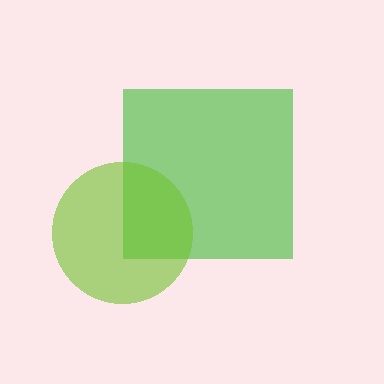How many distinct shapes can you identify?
There are 2 distinct shapes: a green square, a lime circle.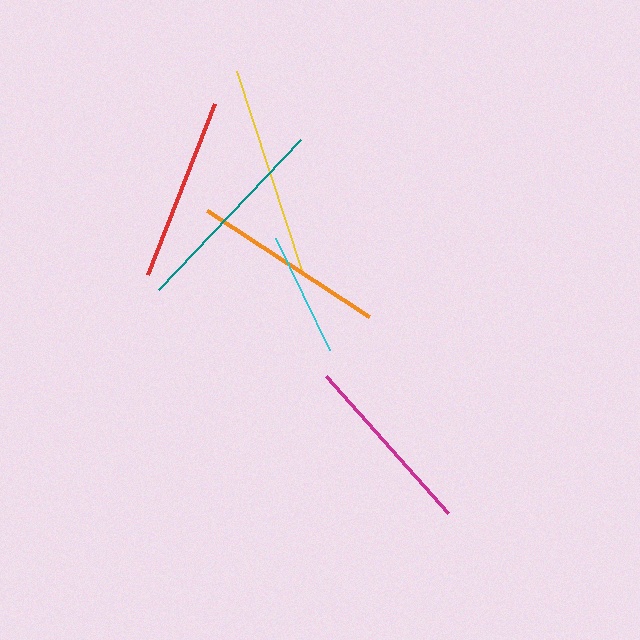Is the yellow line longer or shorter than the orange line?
The yellow line is longer than the orange line.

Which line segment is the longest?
The yellow line is the longest at approximately 209 pixels.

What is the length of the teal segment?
The teal segment is approximately 206 pixels long.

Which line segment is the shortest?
The cyan line is the shortest at approximately 125 pixels.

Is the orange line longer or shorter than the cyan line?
The orange line is longer than the cyan line.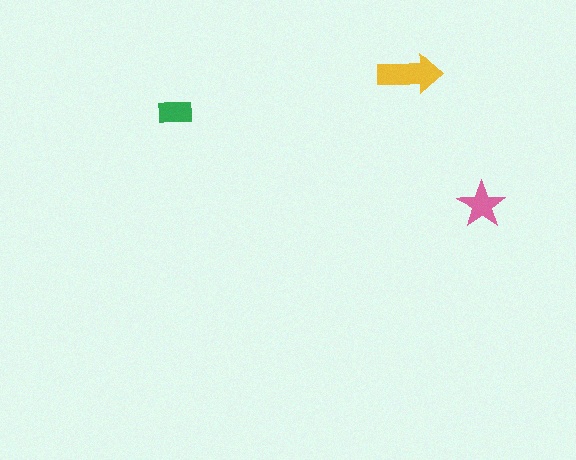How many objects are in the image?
There are 3 objects in the image.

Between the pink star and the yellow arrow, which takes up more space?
The yellow arrow.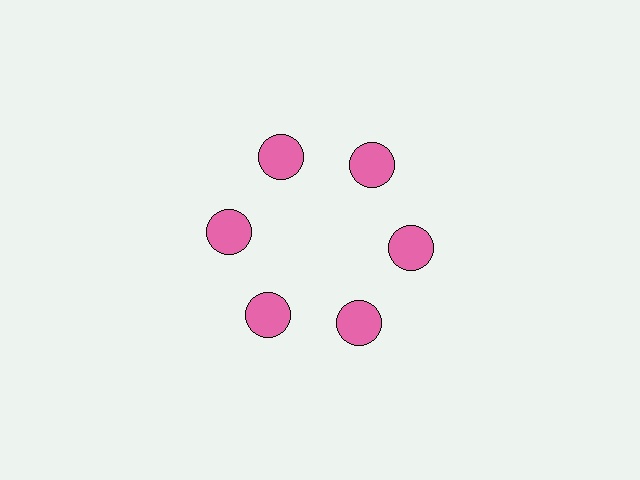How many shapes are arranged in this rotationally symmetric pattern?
There are 6 shapes, arranged in 6 groups of 1.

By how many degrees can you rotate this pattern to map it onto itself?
The pattern maps onto itself every 60 degrees of rotation.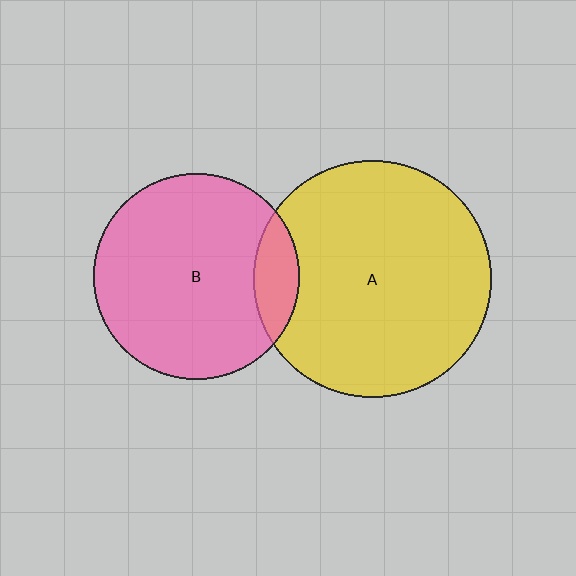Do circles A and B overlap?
Yes.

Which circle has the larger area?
Circle A (yellow).